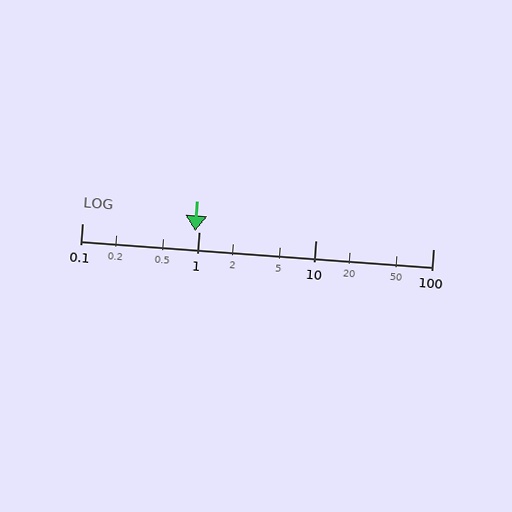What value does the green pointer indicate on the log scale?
The pointer indicates approximately 0.92.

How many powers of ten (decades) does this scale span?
The scale spans 3 decades, from 0.1 to 100.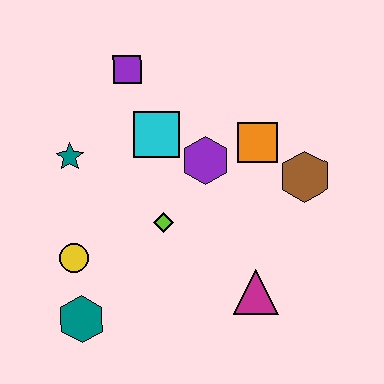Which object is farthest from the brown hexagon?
The teal hexagon is farthest from the brown hexagon.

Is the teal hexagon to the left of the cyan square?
Yes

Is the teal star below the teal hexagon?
No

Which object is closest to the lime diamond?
The purple hexagon is closest to the lime diamond.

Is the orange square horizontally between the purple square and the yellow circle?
No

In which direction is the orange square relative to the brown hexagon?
The orange square is to the left of the brown hexagon.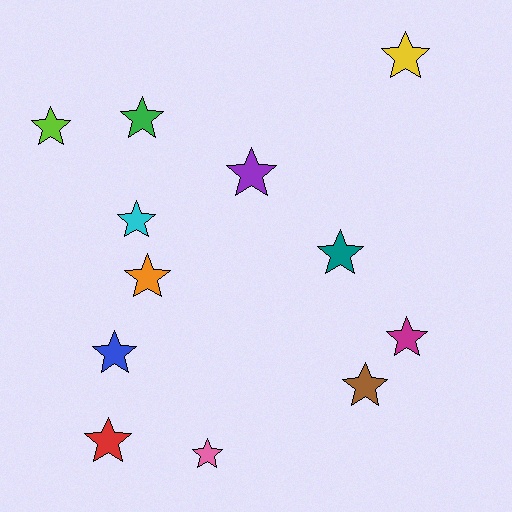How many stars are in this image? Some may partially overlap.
There are 12 stars.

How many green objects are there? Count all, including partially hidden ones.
There is 1 green object.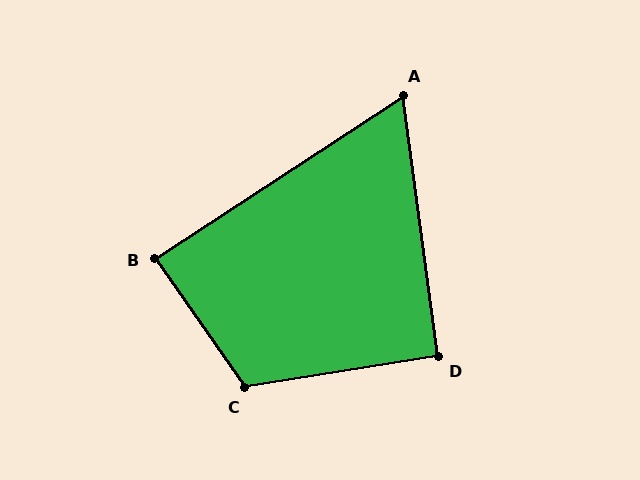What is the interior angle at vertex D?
Approximately 91 degrees (approximately right).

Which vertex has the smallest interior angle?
A, at approximately 65 degrees.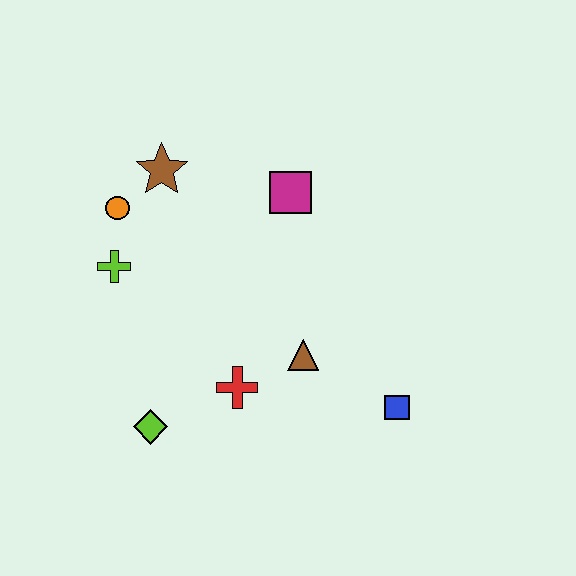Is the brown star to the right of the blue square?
No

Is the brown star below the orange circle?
No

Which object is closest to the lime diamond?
The red cross is closest to the lime diamond.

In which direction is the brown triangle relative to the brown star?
The brown triangle is below the brown star.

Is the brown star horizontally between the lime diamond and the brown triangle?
Yes